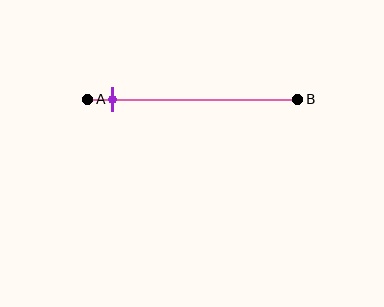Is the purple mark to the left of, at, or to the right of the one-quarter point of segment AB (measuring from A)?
The purple mark is to the left of the one-quarter point of segment AB.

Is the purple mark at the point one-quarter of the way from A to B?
No, the mark is at about 10% from A, not at the 25% one-quarter point.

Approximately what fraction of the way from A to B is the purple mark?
The purple mark is approximately 10% of the way from A to B.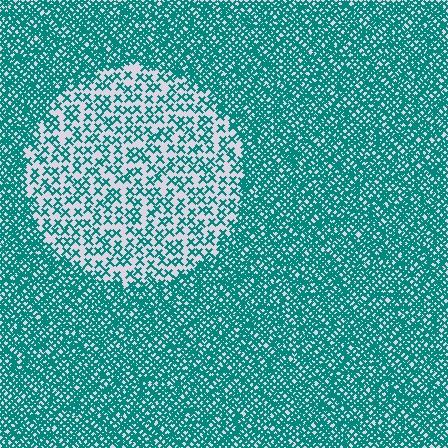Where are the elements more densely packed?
The elements are more densely packed outside the circle boundary.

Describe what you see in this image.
The image contains small teal elements arranged at two different densities. A circle-shaped region is visible where the elements are less densely packed than the surrounding area.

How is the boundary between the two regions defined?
The boundary is defined by a change in element density (approximately 2.6x ratio). All elements are the same color, size, and shape.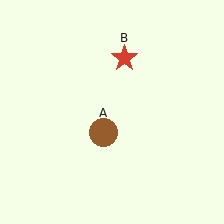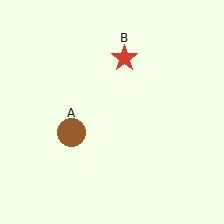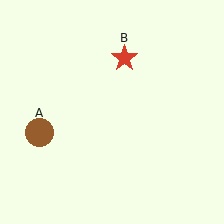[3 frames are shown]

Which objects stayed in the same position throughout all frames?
Red star (object B) remained stationary.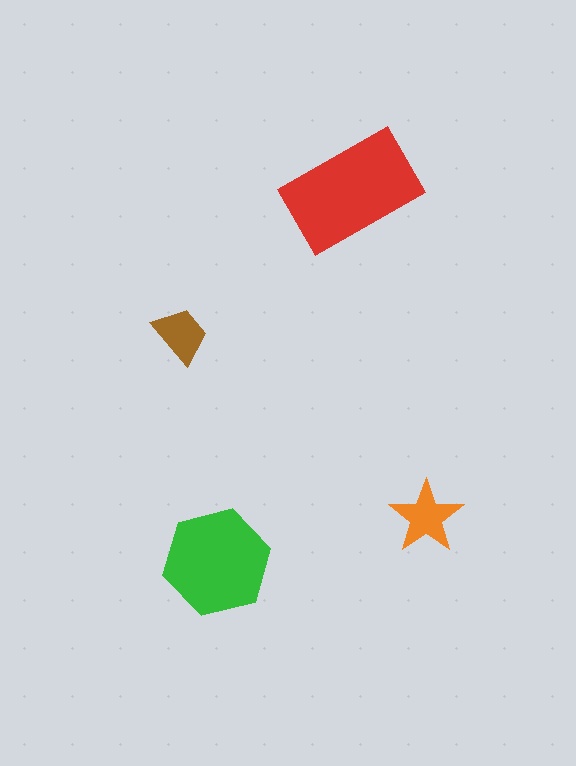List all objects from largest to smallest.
The red rectangle, the green hexagon, the orange star, the brown trapezoid.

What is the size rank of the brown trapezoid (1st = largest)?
4th.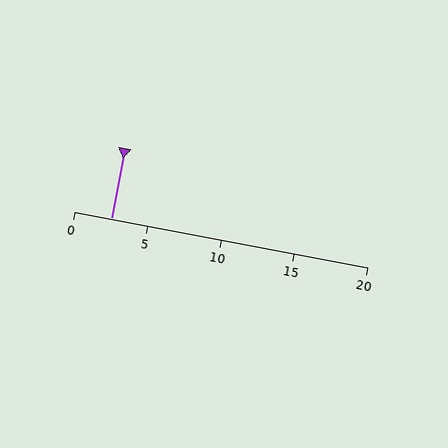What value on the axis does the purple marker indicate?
The marker indicates approximately 2.5.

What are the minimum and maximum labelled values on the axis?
The axis runs from 0 to 20.